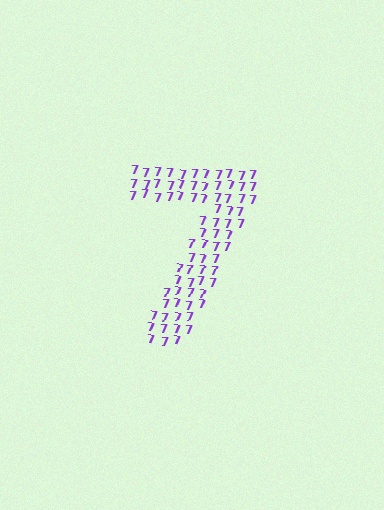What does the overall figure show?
The overall figure shows the digit 7.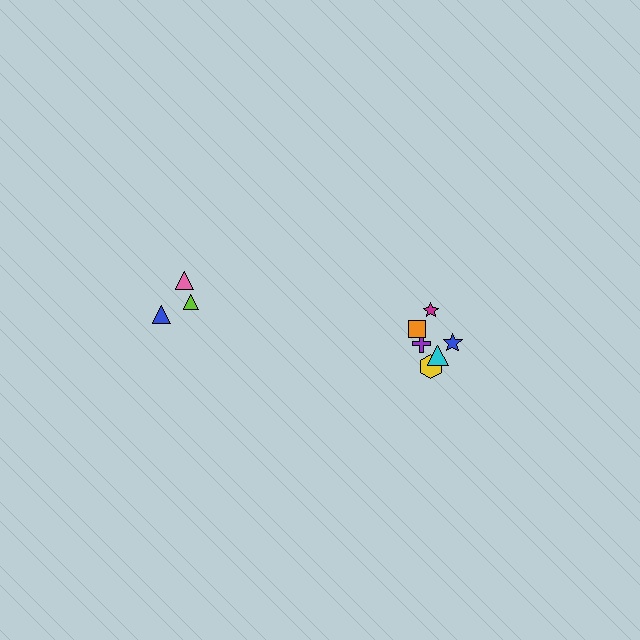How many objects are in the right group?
There are 6 objects.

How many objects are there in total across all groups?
There are 9 objects.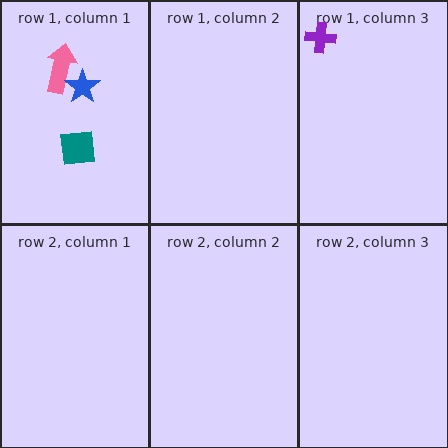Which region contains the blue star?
The row 1, column 1 region.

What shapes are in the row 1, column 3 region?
The purple cross.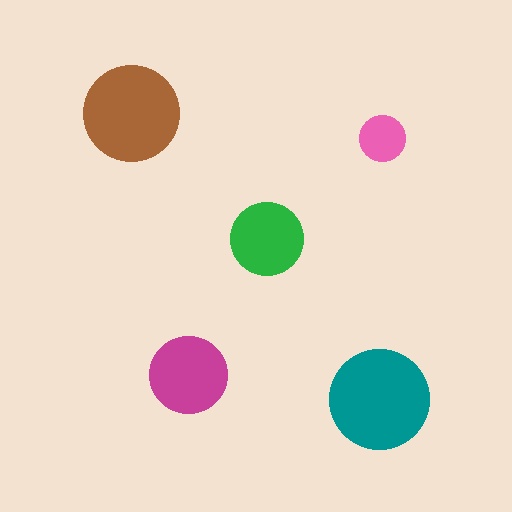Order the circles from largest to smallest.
the teal one, the brown one, the magenta one, the green one, the pink one.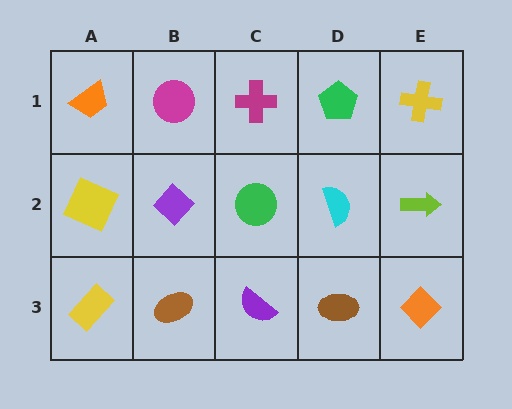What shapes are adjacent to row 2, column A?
An orange trapezoid (row 1, column A), a yellow rectangle (row 3, column A), a purple diamond (row 2, column B).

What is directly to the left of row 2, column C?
A purple diamond.